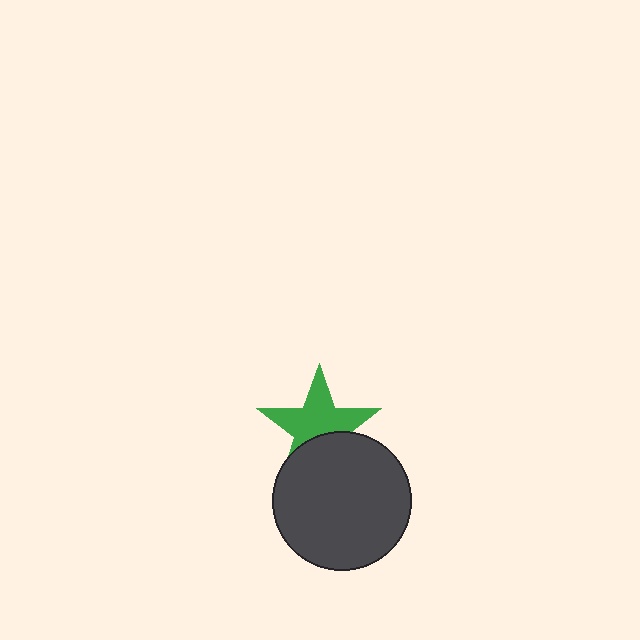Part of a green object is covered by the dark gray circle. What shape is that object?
It is a star.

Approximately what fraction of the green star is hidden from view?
Roughly 36% of the green star is hidden behind the dark gray circle.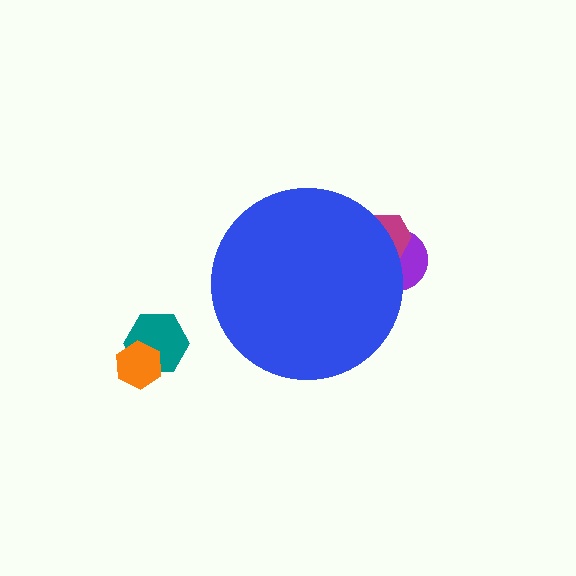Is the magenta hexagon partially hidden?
Yes, the magenta hexagon is partially hidden behind the blue circle.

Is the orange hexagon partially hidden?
No, the orange hexagon is fully visible.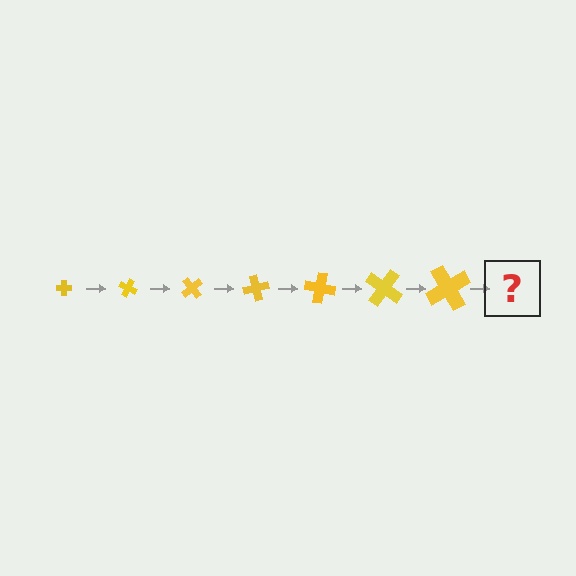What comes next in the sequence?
The next element should be a cross, larger than the previous one and rotated 175 degrees from the start.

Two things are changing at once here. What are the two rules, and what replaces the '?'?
The two rules are that the cross grows larger each step and it rotates 25 degrees each step. The '?' should be a cross, larger than the previous one and rotated 175 degrees from the start.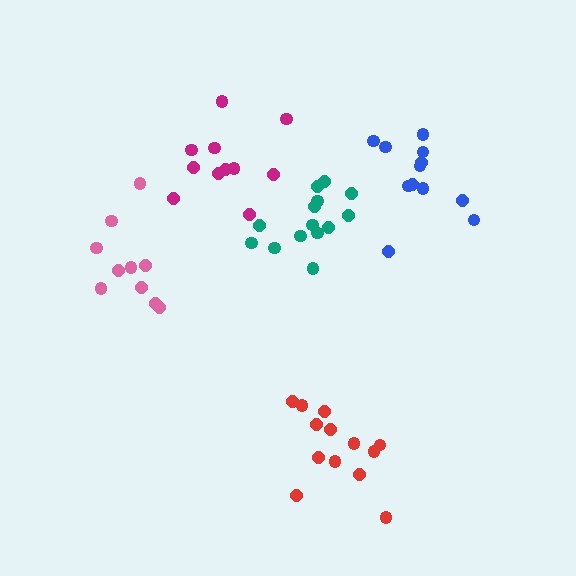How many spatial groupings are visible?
There are 5 spatial groupings.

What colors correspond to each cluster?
The clusters are colored: magenta, blue, red, teal, pink.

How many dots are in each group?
Group 1: 11 dots, Group 2: 12 dots, Group 3: 13 dots, Group 4: 14 dots, Group 5: 10 dots (60 total).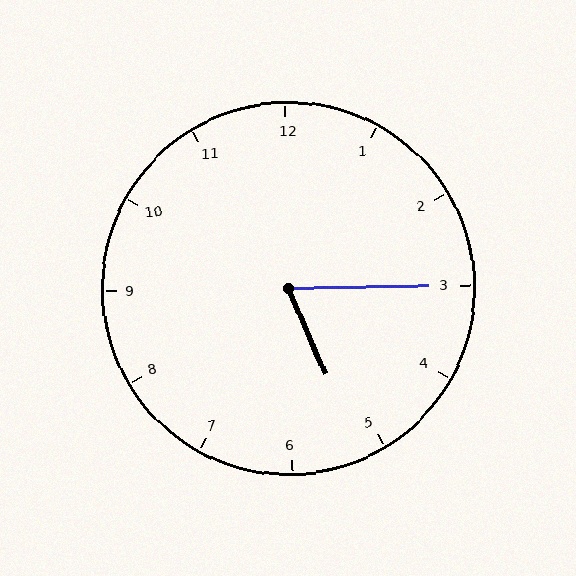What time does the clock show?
5:15.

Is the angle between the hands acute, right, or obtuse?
It is acute.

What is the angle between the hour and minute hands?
Approximately 68 degrees.